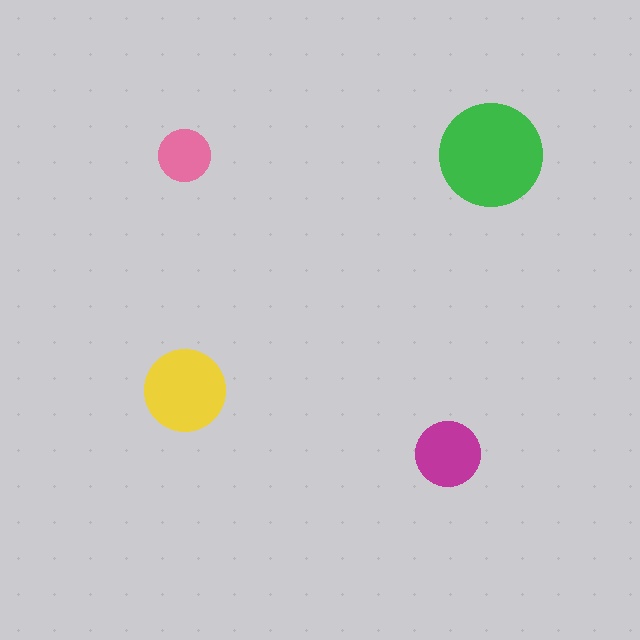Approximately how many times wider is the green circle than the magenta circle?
About 1.5 times wider.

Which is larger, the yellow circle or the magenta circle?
The yellow one.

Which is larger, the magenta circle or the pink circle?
The magenta one.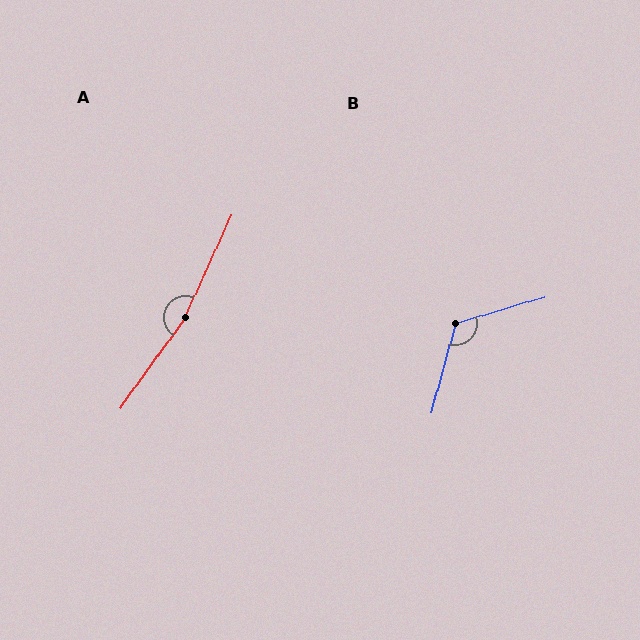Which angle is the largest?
A, at approximately 169 degrees.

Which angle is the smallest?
B, at approximately 122 degrees.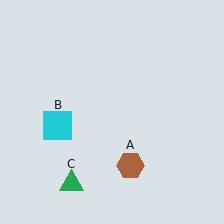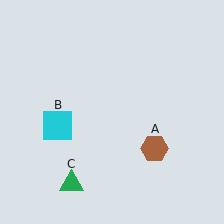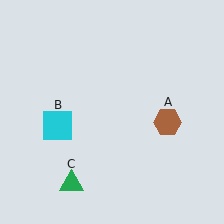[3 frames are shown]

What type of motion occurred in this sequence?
The brown hexagon (object A) rotated counterclockwise around the center of the scene.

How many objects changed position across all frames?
1 object changed position: brown hexagon (object A).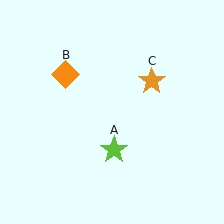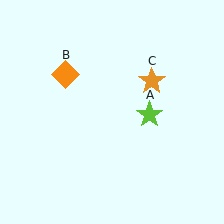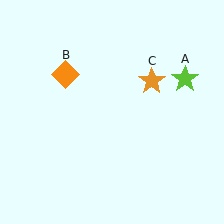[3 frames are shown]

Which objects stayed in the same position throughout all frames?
Orange diamond (object B) and orange star (object C) remained stationary.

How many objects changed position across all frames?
1 object changed position: lime star (object A).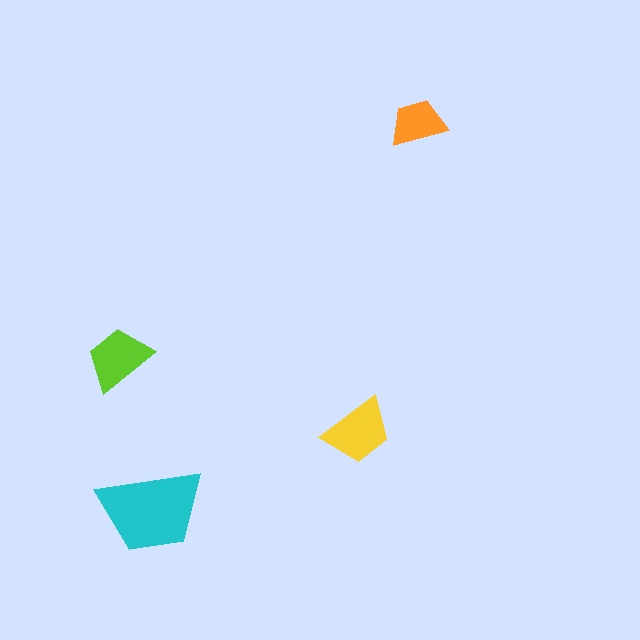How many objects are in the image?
There are 4 objects in the image.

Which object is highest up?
The orange trapezoid is topmost.